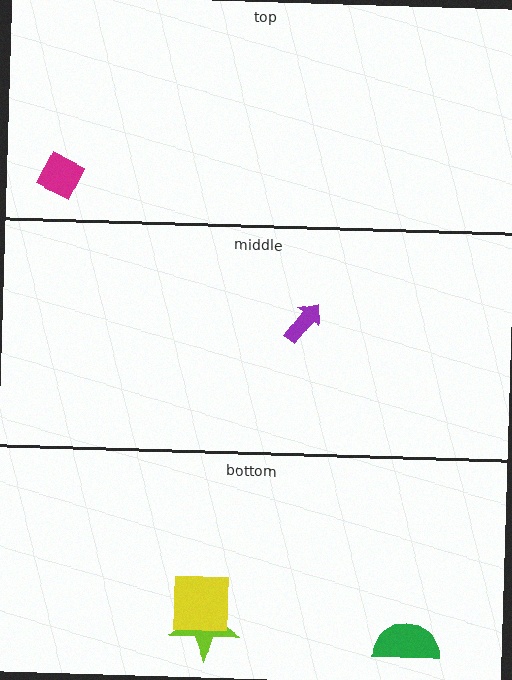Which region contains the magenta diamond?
The top region.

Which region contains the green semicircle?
The bottom region.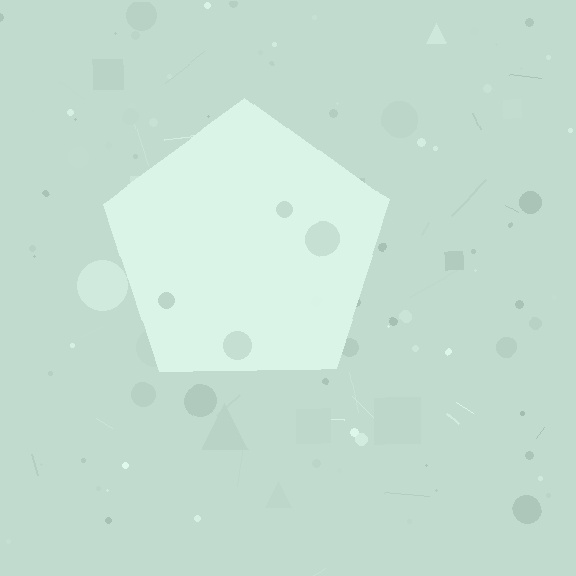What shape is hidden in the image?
A pentagon is hidden in the image.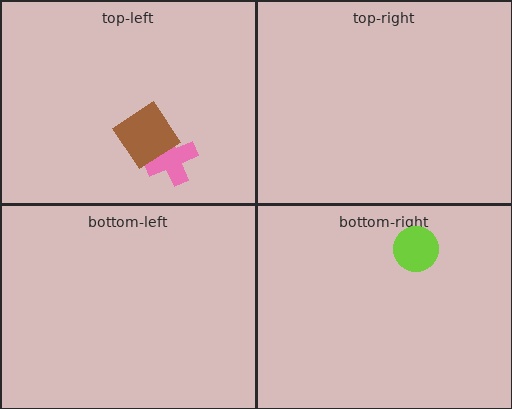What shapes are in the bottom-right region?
The lime circle.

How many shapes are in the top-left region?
2.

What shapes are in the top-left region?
The pink cross, the brown diamond.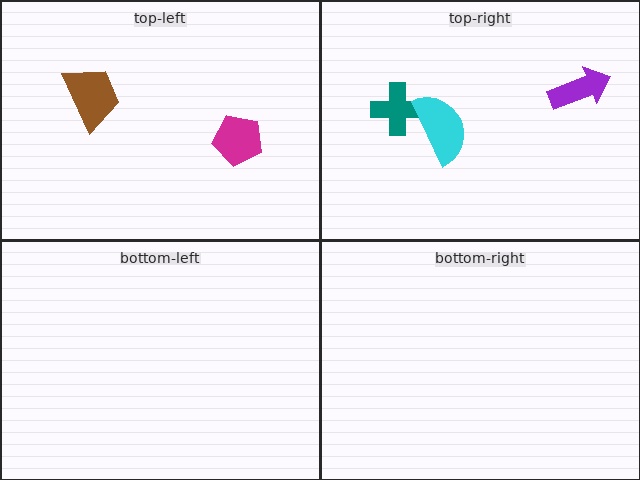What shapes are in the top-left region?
The magenta pentagon, the brown trapezoid.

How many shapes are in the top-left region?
2.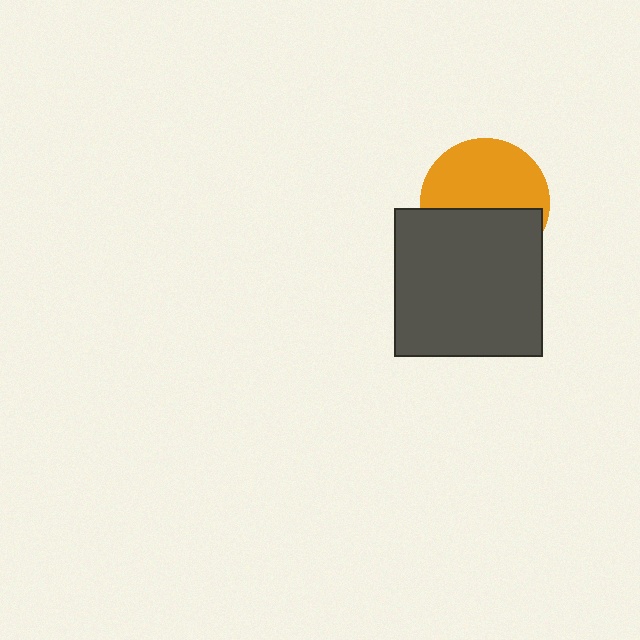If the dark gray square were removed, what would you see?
You would see the complete orange circle.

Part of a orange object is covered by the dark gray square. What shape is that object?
It is a circle.